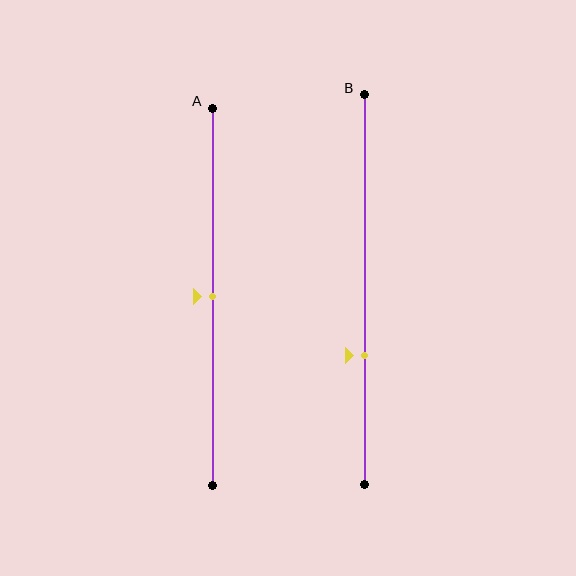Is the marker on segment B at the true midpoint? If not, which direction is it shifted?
No, the marker on segment B is shifted downward by about 17% of the segment length.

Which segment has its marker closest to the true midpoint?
Segment A has its marker closest to the true midpoint.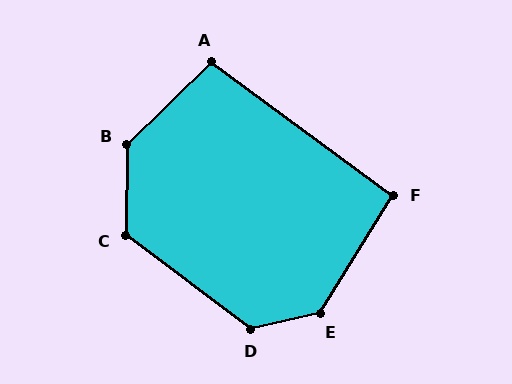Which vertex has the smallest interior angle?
F, at approximately 94 degrees.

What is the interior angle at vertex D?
Approximately 130 degrees (obtuse).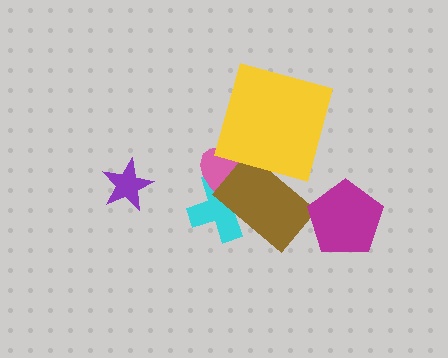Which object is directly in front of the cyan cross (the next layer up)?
The pink ellipse is directly in front of the cyan cross.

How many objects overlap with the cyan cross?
2 objects overlap with the cyan cross.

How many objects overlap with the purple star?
0 objects overlap with the purple star.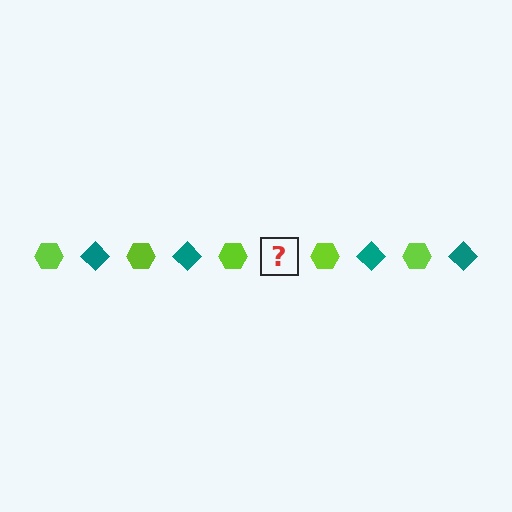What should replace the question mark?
The question mark should be replaced with a teal diamond.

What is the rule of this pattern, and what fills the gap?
The rule is that the pattern alternates between lime hexagon and teal diamond. The gap should be filled with a teal diamond.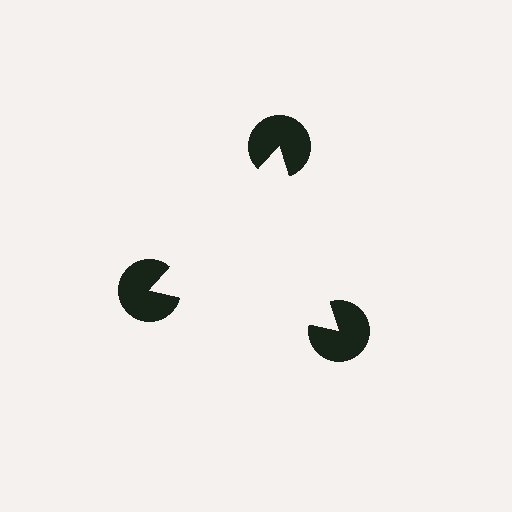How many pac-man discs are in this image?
There are 3 — one at each vertex of the illusory triangle.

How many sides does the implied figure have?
3 sides.